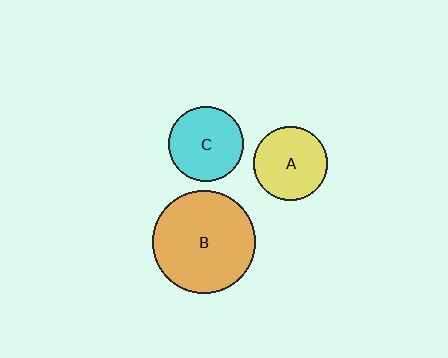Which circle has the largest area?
Circle B (orange).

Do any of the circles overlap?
No, none of the circles overlap.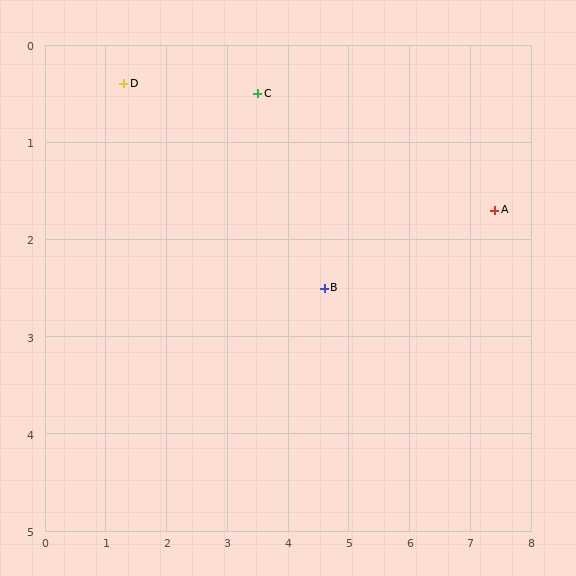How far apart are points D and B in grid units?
Points D and B are about 3.9 grid units apart.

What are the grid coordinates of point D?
Point D is at approximately (1.3, 0.4).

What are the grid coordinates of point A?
Point A is at approximately (7.4, 1.7).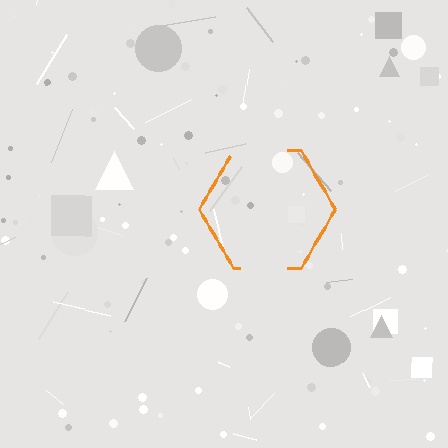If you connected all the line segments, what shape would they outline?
They would outline a hexagon.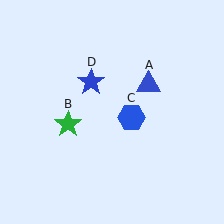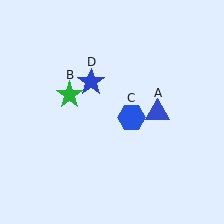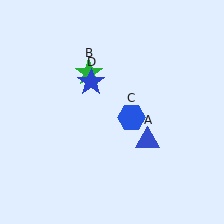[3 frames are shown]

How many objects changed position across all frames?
2 objects changed position: blue triangle (object A), green star (object B).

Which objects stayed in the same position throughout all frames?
Blue hexagon (object C) and blue star (object D) remained stationary.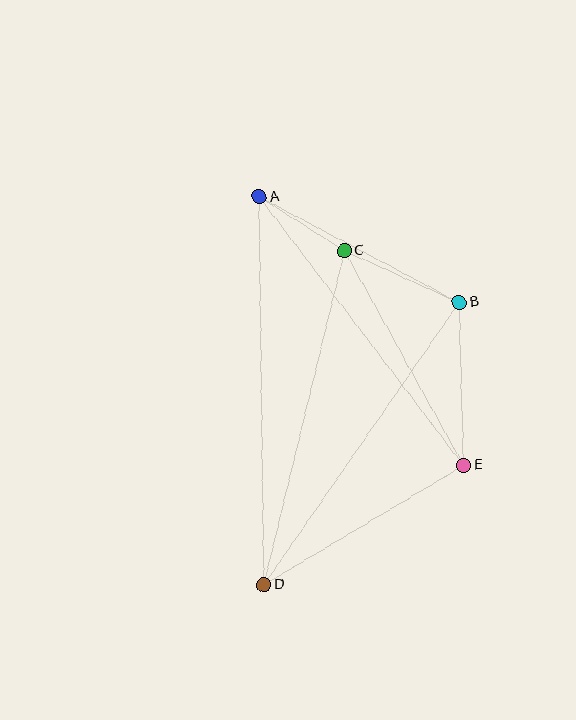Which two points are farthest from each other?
Points A and D are farthest from each other.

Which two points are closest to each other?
Points A and C are closest to each other.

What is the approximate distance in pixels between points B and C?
The distance between B and C is approximately 126 pixels.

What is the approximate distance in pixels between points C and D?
The distance between C and D is approximately 343 pixels.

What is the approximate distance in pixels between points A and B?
The distance between A and B is approximately 226 pixels.